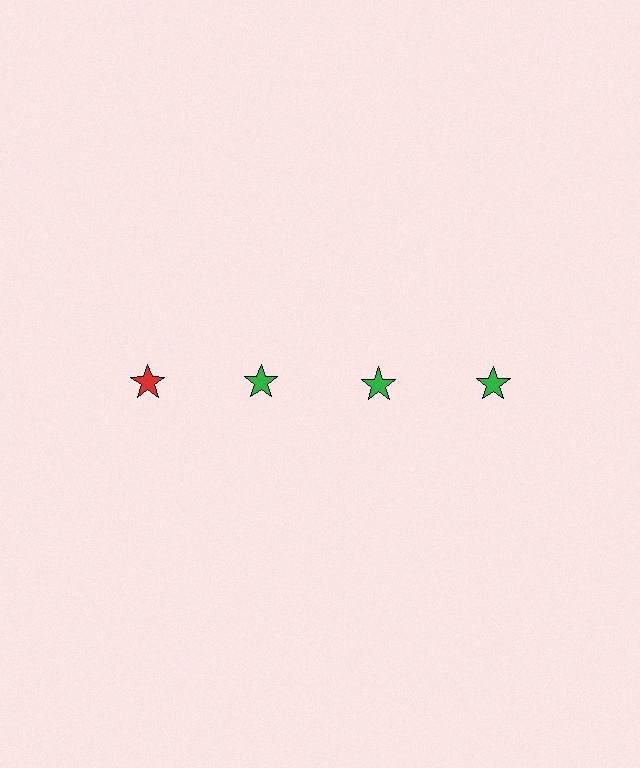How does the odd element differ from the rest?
It has a different color: red instead of green.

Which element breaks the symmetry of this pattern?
The red star in the top row, leftmost column breaks the symmetry. All other shapes are green stars.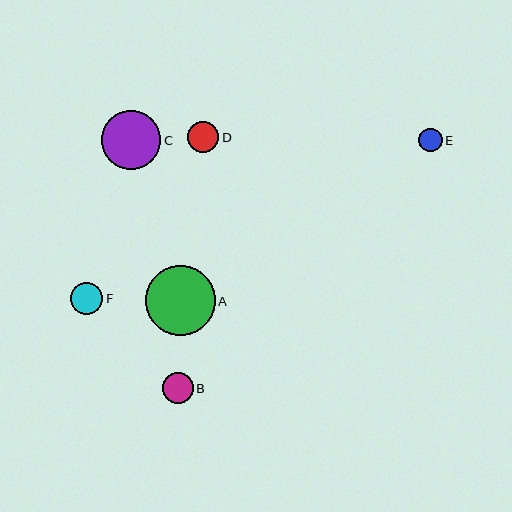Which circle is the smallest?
Circle E is the smallest with a size of approximately 23 pixels.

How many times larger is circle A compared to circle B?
Circle A is approximately 2.2 times the size of circle B.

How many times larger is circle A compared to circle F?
Circle A is approximately 2.2 times the size of circle F.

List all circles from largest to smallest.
From largest to smallest: A, C, F, D, B, E.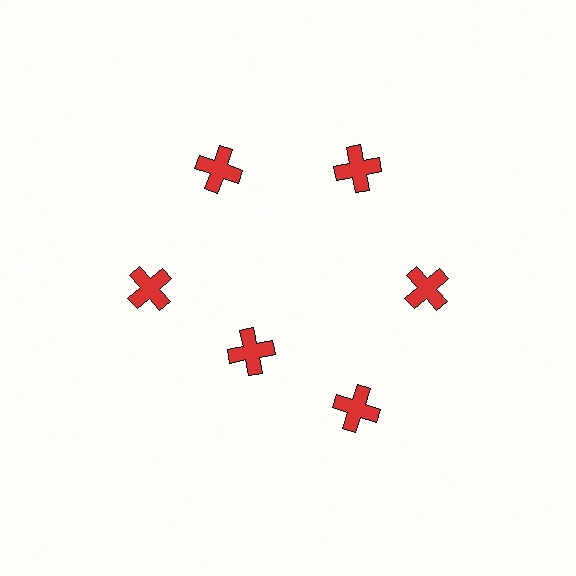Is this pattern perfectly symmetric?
No. The 6 red crosses are arranged in a ring, but one element near the 7 o'clock position is pulled inward toward the center, breaking the 6-fold rotational symmetry.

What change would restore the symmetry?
The symmetry would be restored by moving it outward, back onto the ring so that all 6 crosses sit at equal angles and equal distance from the center.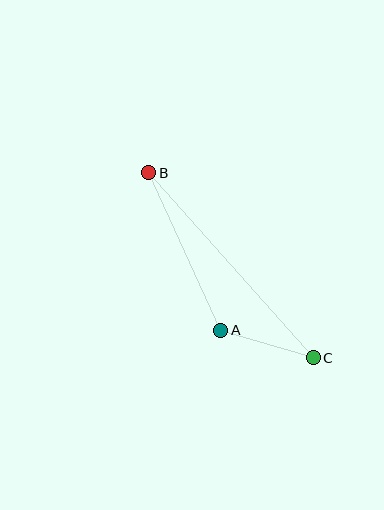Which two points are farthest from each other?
Points B and C are farthest from each other.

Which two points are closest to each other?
Points A and C are closest to each other.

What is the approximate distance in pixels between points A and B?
The distance between A and B is approximately 173 pixels.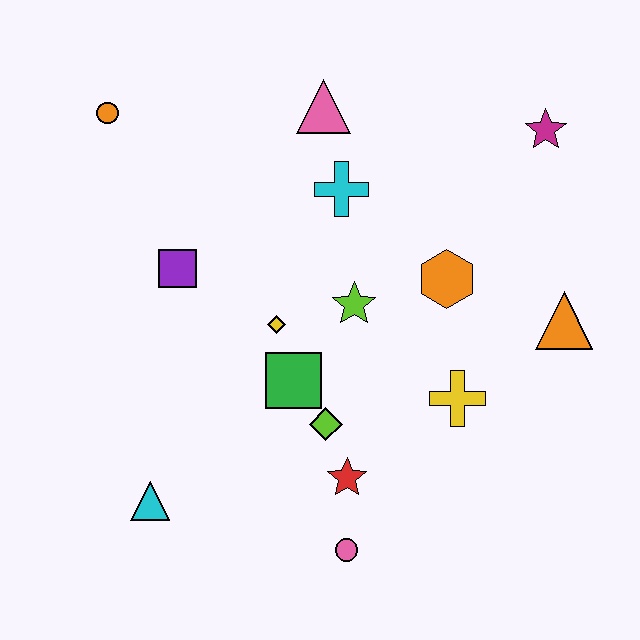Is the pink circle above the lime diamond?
No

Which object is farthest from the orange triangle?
The orange circle is farthest from the orange triangle.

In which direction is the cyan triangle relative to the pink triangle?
The cyan triangle is below the pink triangle.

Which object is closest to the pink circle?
The red star is closest to the pink circle.